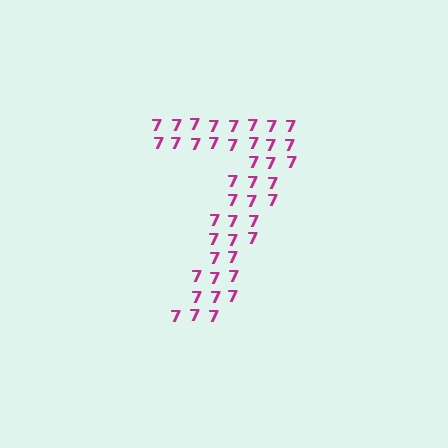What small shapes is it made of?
It is made of small digit 7's.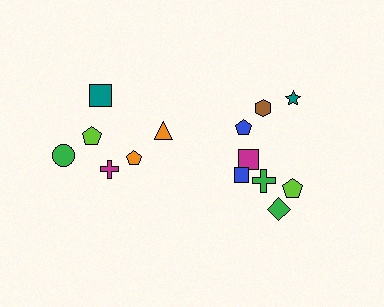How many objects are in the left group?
There are 6 objects.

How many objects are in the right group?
There are 8 objects.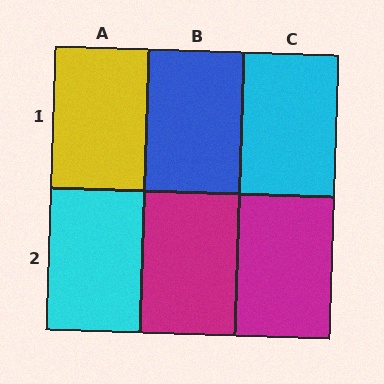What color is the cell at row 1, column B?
Blue.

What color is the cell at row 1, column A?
Yellow.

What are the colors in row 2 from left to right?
Cyan, magenta, magenta.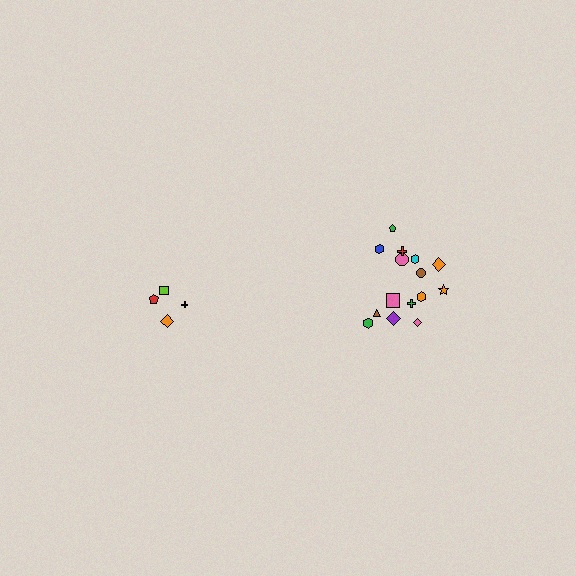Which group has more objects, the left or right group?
The right group.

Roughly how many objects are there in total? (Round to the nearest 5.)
Roughly 20 objects in total.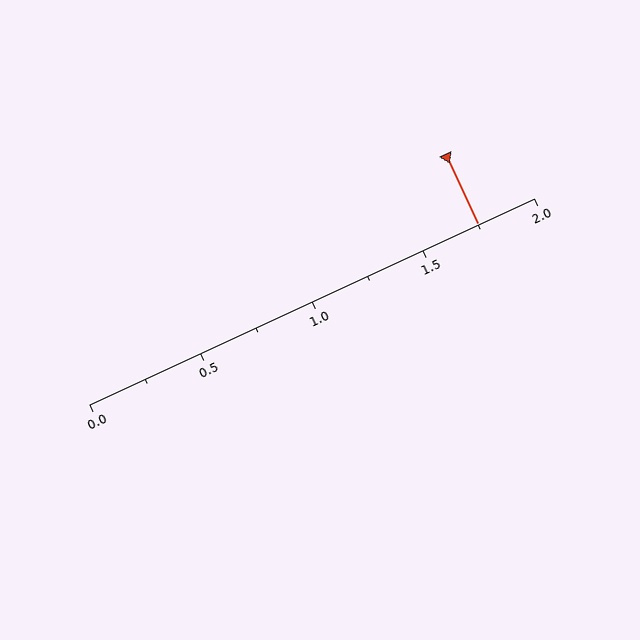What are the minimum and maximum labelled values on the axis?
The axis runs from 0.0 to 2.0.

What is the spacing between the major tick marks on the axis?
The major ticks are spaced 0.5 apart.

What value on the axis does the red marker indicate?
The marker indicates approximately 1.75.